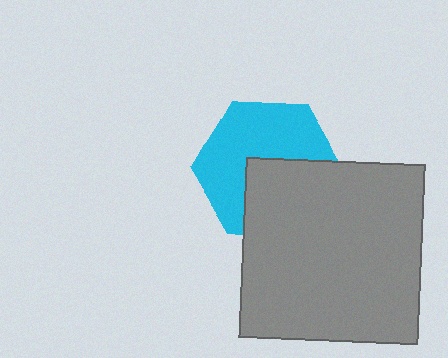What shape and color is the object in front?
The object in front is a gray square.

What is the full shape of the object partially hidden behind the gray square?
The partially hidden object is a cyan hexagon.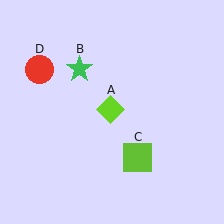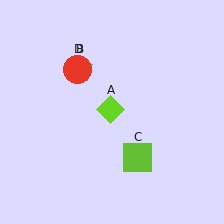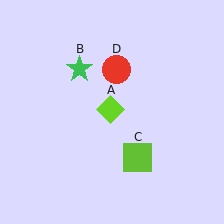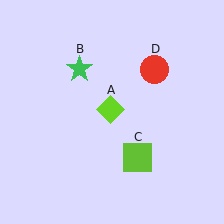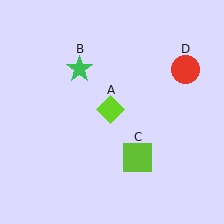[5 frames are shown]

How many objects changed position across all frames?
1 object changed position: red circle (object D).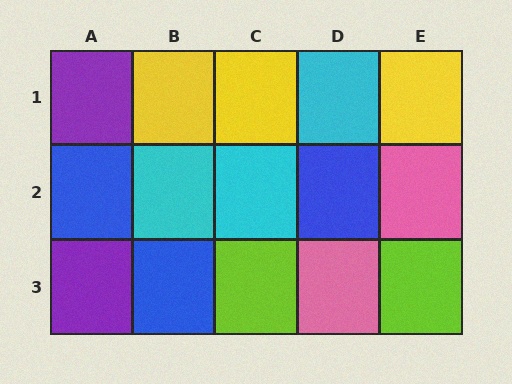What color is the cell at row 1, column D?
Cyan.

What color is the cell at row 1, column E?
Yellow.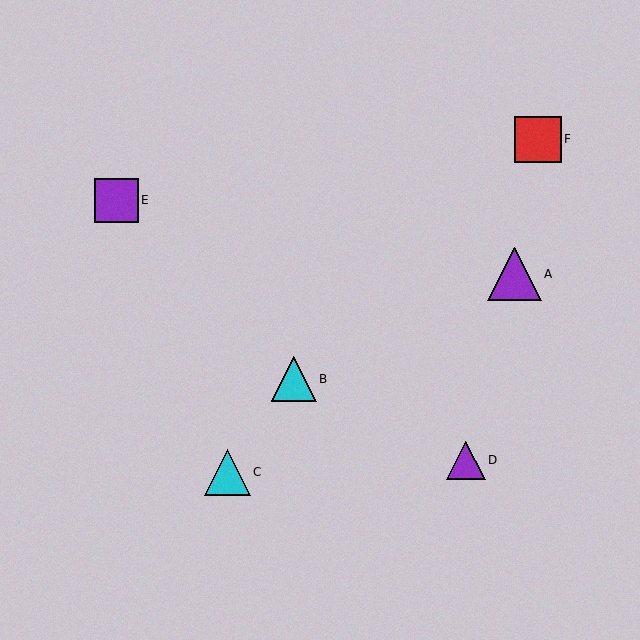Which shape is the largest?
The purple triangle (labeled A) is the largest.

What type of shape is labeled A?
Shape A is a purple triangle.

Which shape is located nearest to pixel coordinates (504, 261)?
The purple triangle (labeled A) at (515, 274) is nearest to that location.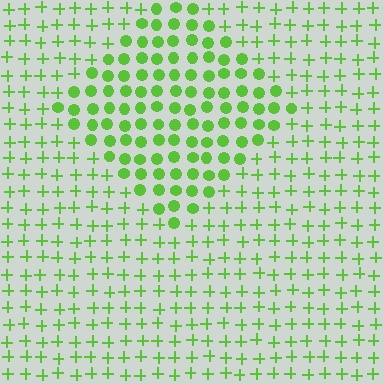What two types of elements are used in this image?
The image uses circles inside the diamond region and plus signs outside it.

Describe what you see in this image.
The image is filled with small lime elements arranged in a uniform grid. A diamond-shaped region contains circles, while the surrounding area contains plus signs. The boundary is defined purely by the change in element shape.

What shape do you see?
I see a diamond.